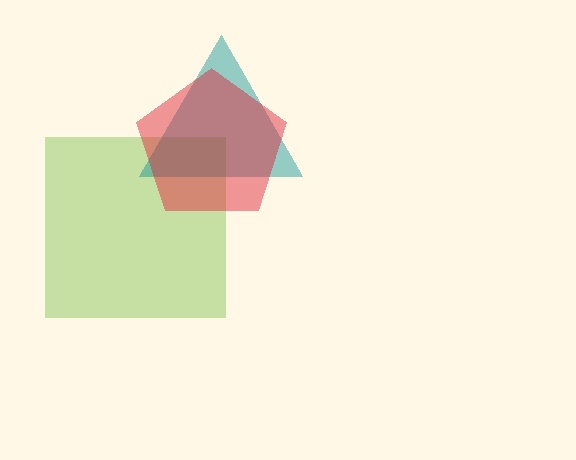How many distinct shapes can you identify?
There are 3 distinct shapes: a lime square, a teal triangle, a red pentagon.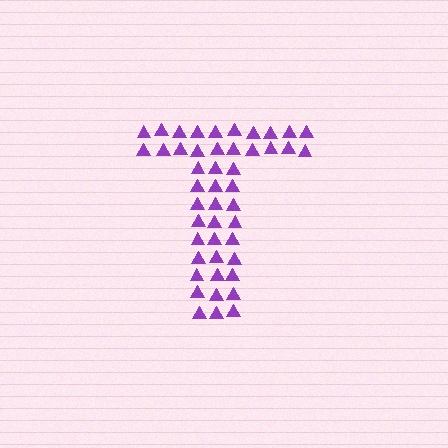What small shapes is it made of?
It is made of small triangles.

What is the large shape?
The large shape is the letter T.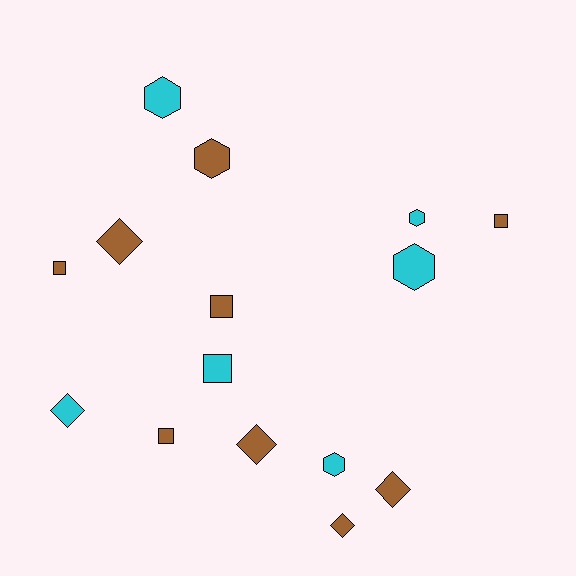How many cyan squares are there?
There is 1 cyan square.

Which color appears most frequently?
Brown, with 9 objects.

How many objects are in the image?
There are 15 objects.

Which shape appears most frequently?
Square, with 5 objects.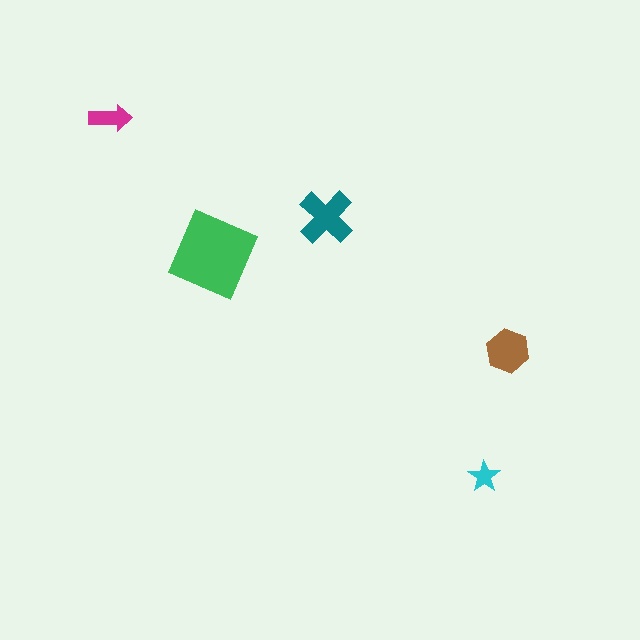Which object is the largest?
The green diamond.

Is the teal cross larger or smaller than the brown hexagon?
Larger.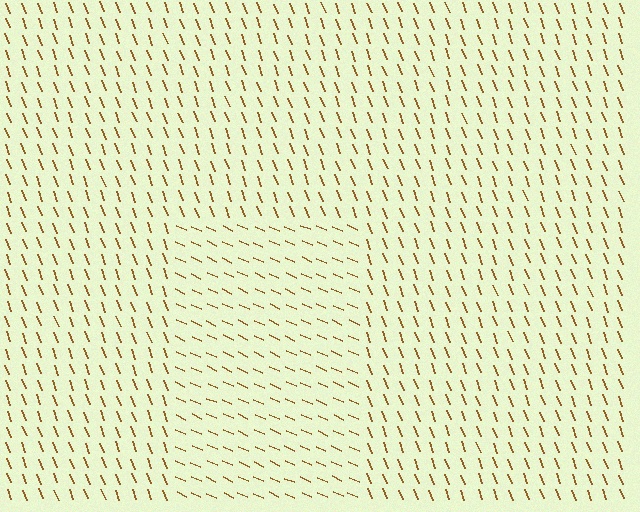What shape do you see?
I see a rectangle.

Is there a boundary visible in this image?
Yes, there is a texture boundary formed by a change in line orientation.